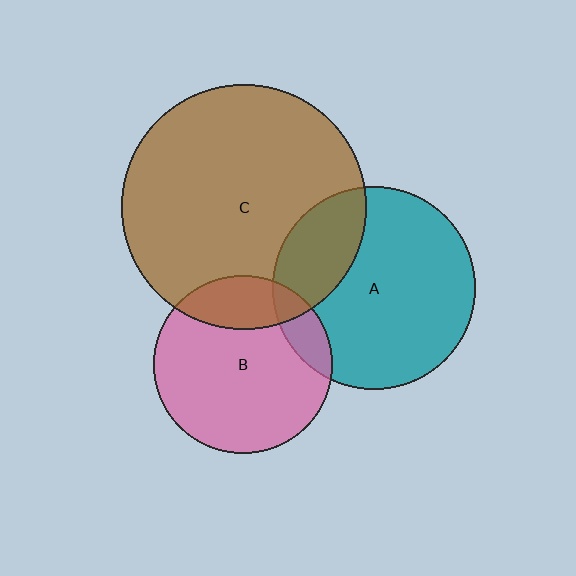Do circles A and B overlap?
Yes.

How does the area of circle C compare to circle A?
Approximately 1.5 times.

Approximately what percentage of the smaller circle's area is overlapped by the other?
Approximately 10%.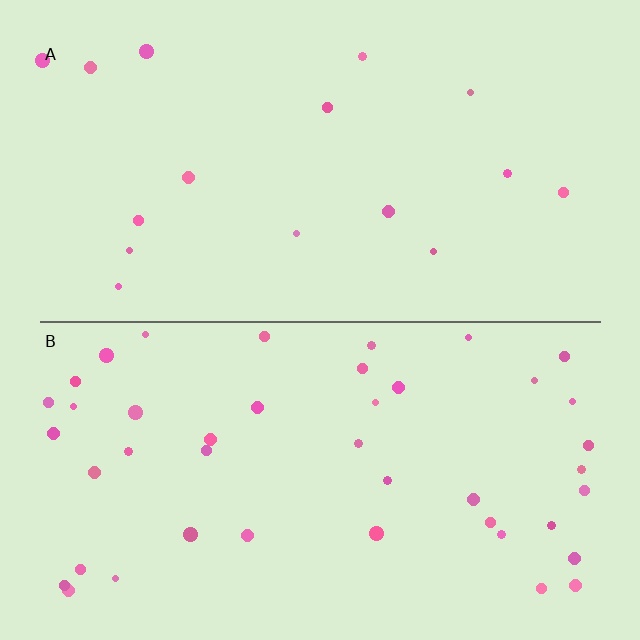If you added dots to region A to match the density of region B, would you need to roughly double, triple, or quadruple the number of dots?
Approximately triple.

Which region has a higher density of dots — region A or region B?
B (the bottom).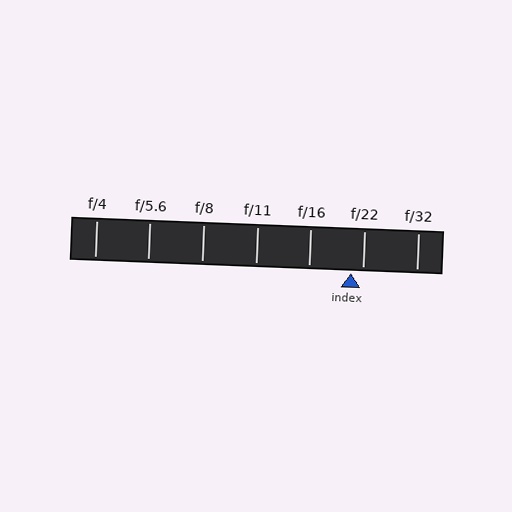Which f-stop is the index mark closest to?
The index mark is closest to f/22.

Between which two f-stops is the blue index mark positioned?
The index mark is between f/16 and f/22.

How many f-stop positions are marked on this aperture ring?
There are 7 f-stop positions marked.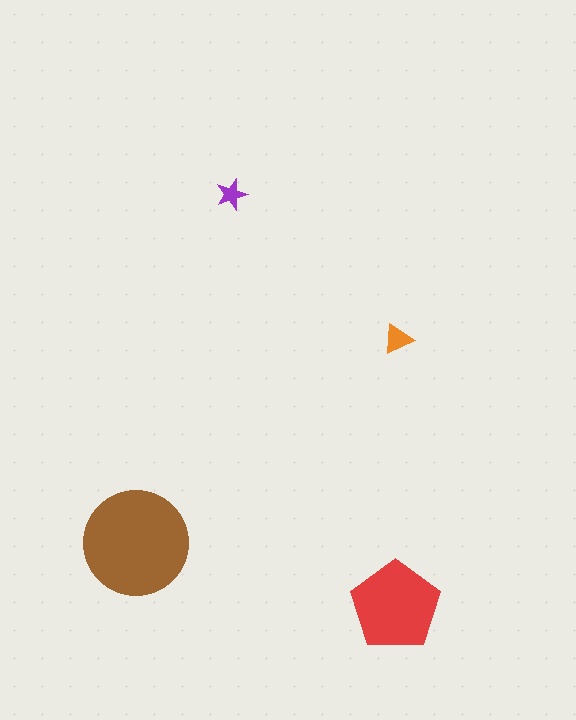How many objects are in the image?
There are 4 objects in the image.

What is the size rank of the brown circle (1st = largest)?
1st.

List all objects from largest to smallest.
The brown circle, the red pentagon, the orange triangle, the purple star.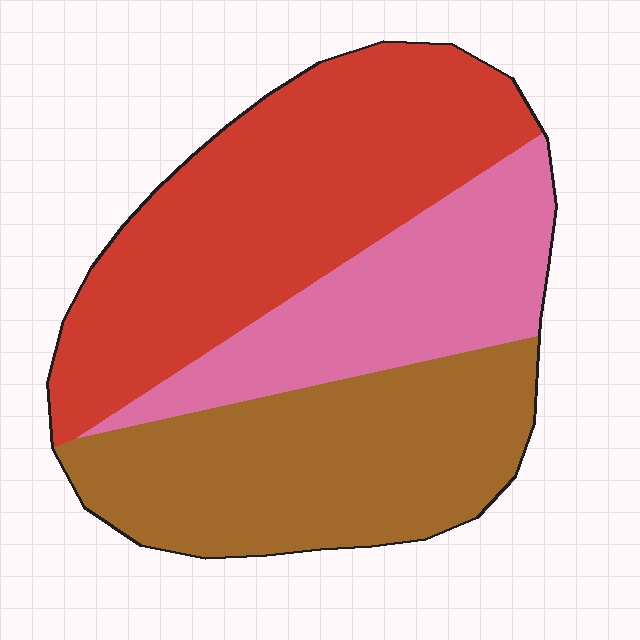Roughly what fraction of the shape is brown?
Brown takes up about one third (1/3) of the shape.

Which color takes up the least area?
Pink, at roughly 25%.